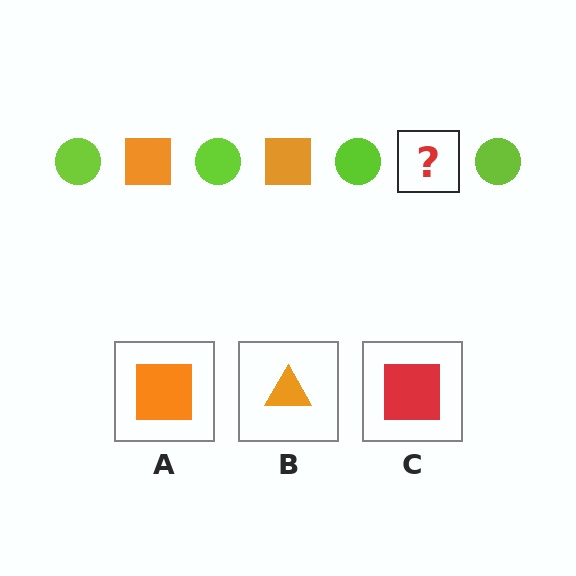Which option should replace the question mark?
Option A.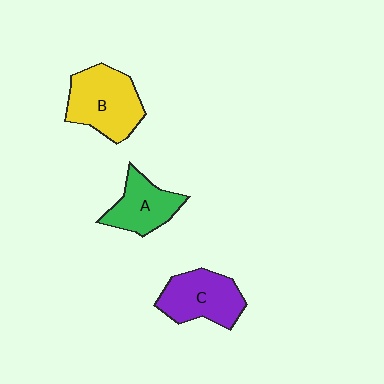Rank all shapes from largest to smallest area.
From largest to smallest: B (yellow), C (purple), A (green).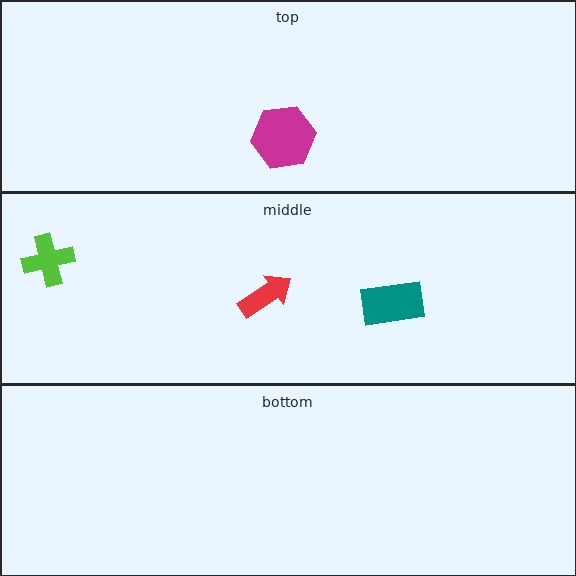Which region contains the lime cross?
The middle region.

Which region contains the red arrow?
The middle region.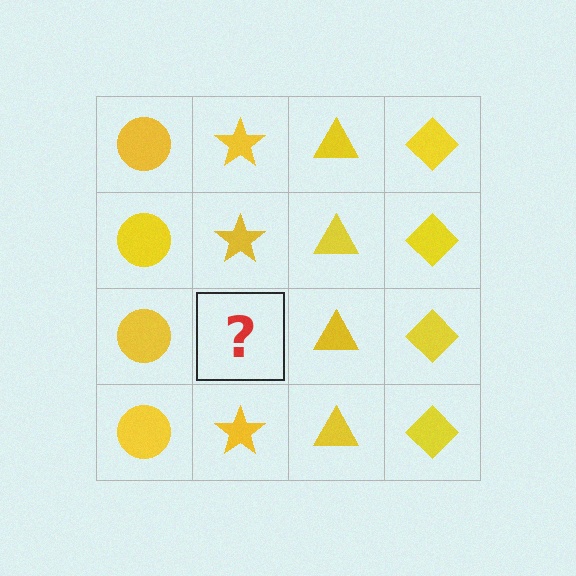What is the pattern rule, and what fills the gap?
The rule is that each column has a consistent shape. The gap should be filled with a yellow star.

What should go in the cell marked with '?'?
The missing cell should contain a yellow star.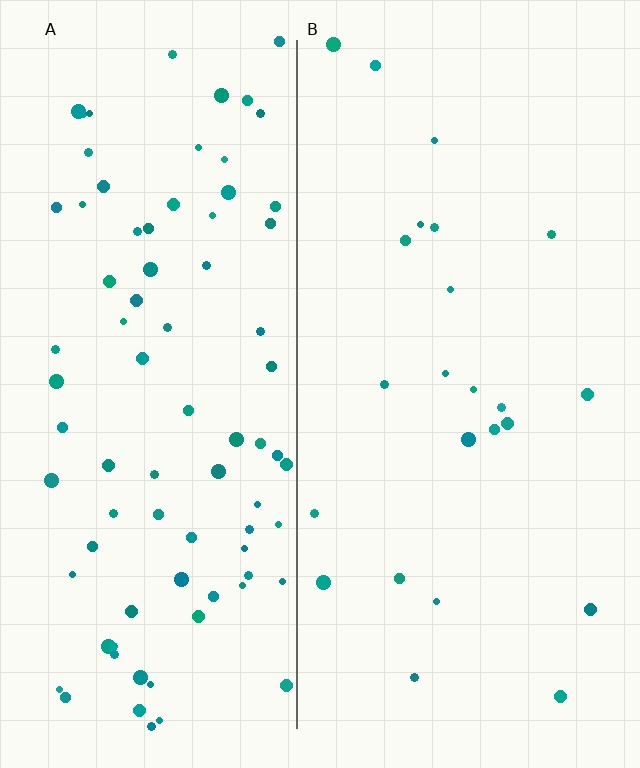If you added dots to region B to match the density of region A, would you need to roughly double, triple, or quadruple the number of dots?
Approximately quadruple.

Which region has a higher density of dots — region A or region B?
A (the left).